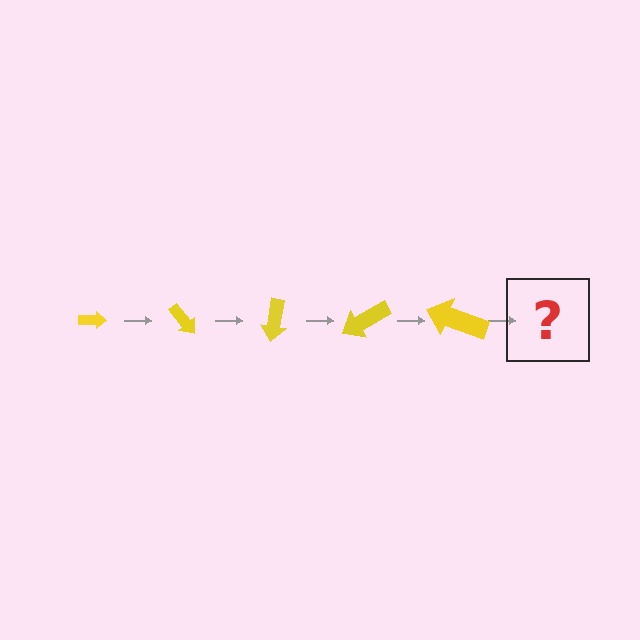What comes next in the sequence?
The next element should be an arrow, larger than the previous one and rotated 250 degrees from the start.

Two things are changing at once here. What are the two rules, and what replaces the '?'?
The two rules are that the arrow grows larger each step and it rotates 50 degrees each step. The '?' should be an arrow, larger than the previous one and rotated 250 degrees from the start.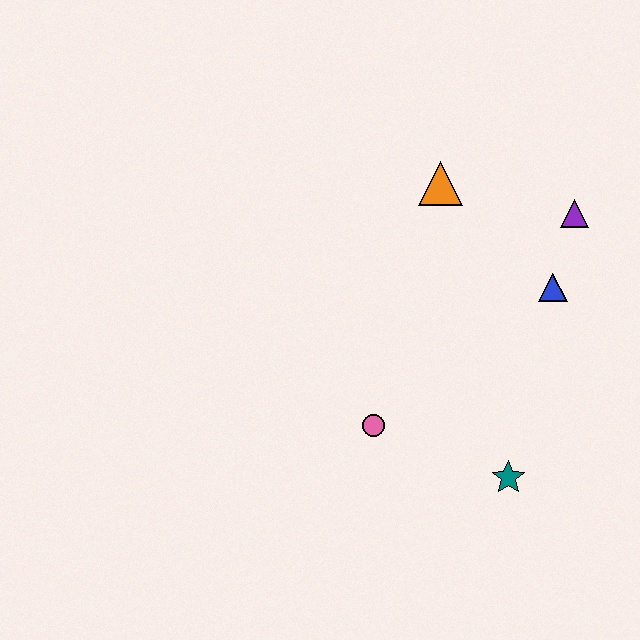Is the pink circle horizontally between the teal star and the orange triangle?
No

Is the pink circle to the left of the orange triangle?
Yes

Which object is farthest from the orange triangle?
The teal star is farthest from the orange triangle.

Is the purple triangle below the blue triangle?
No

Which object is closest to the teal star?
The pink circle is closest to the teal star.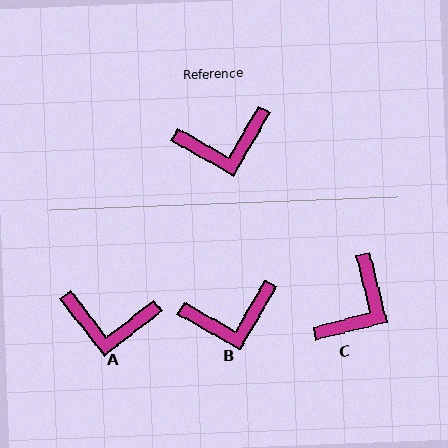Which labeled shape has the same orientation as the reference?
B.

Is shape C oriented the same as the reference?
No, it is off by about 44 degrees.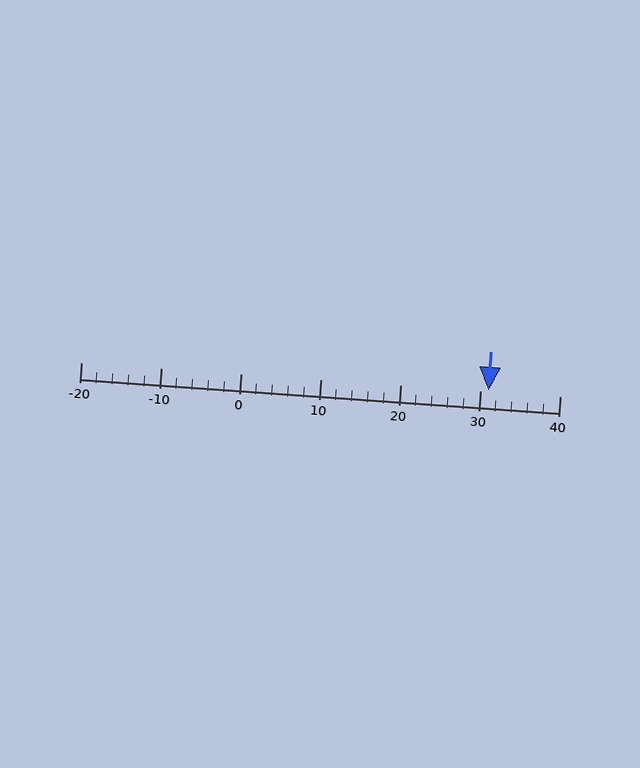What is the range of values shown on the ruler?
The ruler shows values from -20 to 40.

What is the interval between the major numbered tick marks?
The major tick marks are spaced 10 units apart.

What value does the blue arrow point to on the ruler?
The blue arrow points to approximately 31.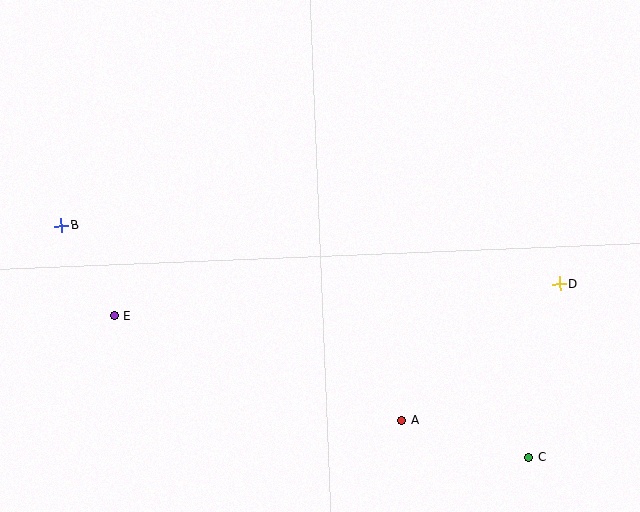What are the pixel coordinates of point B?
Point B is at (61, 226).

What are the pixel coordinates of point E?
Point E is at (114, 316).